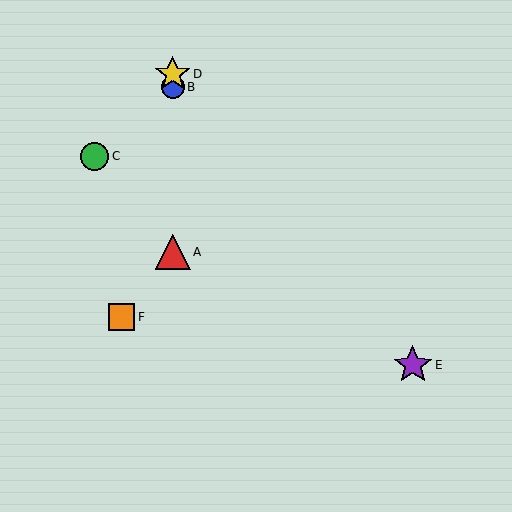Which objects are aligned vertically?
Objects A, B, D are aligned vertically.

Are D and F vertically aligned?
No, D is at x≈173 and F is at x≈122.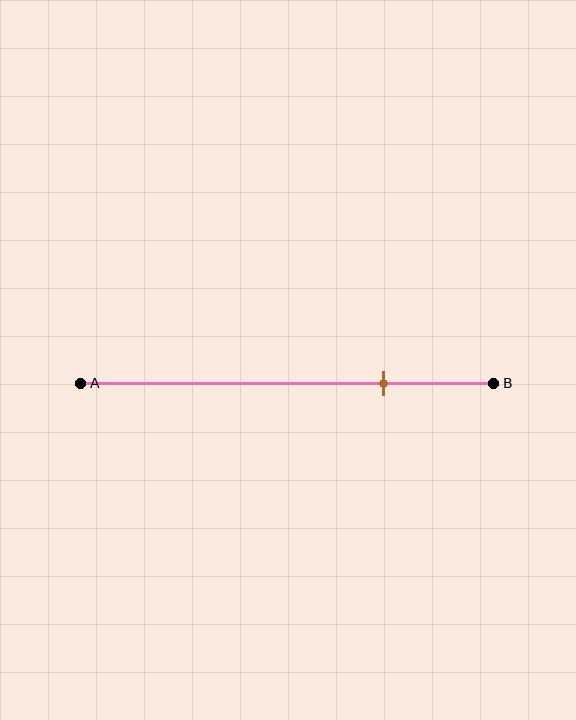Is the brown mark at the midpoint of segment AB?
No, the mark is at about 75% from A, not at the 50% midpoint.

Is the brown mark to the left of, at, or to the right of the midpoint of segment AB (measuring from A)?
The brown mark is to the right of the midpoint of segment AB.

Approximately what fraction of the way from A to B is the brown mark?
The brown mark is approximately 75% of the way from A to B.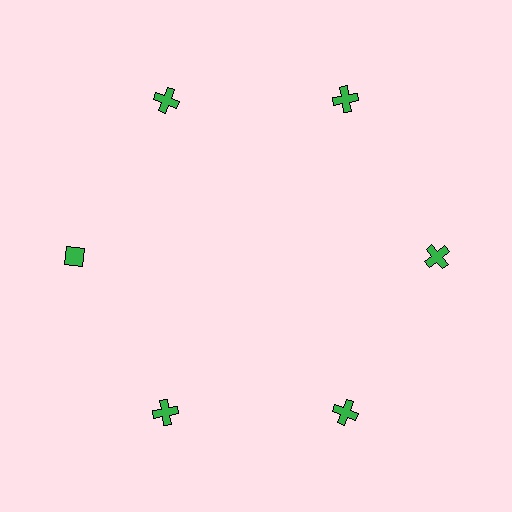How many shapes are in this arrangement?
There are 6 shapes arranged in a ring pattern.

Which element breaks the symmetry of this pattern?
The green diamond at roughly the 9 o'clock position breaks the symmetry. All other shapes are green crosses.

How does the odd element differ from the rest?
It has a different shape: diamond instead of cross.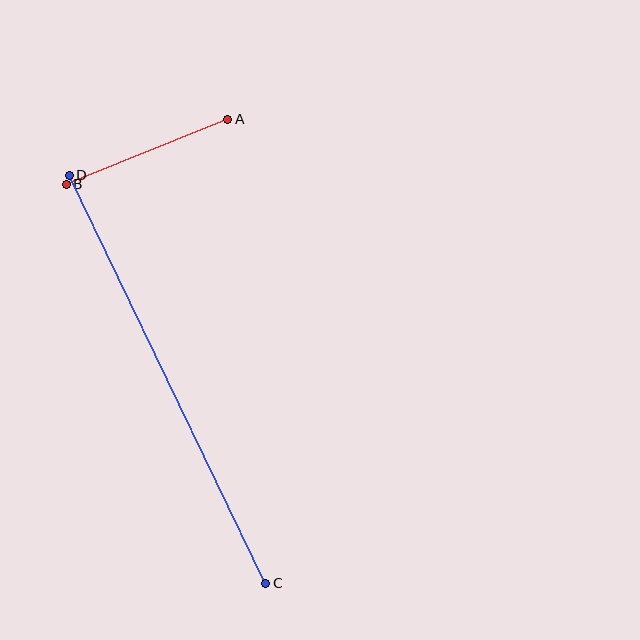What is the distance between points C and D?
The distance is approximately 453 pixels.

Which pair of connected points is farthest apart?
Points C and D are farthest apart.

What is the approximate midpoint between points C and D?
The midpoint is at approximately (168, 379) pixels.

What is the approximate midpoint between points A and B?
The midpoint is at approximately (147, 152) pixels.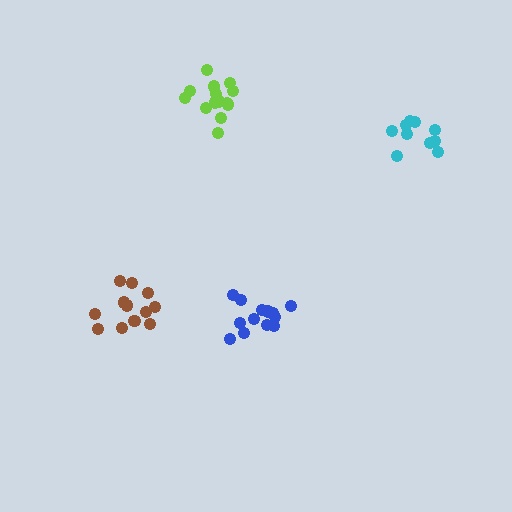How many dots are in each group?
Group 1: 13 dots, Group 2: 15 dots, Group 3: 13 dots, Group 4: 10 dots (51 total).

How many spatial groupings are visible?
There are 4 spatial groupings.